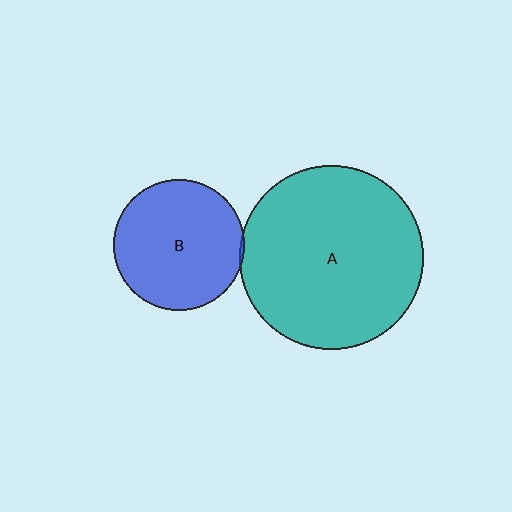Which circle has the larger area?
Circle A (teal).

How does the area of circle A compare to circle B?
Approximately 2.0 times.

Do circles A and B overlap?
Yes.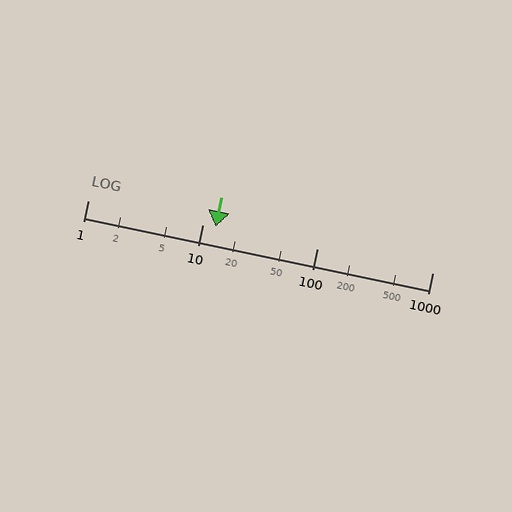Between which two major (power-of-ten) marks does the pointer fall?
The pointer is between 10 and 100.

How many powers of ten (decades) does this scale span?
The scale spans 3 decades, from 1 to 1000.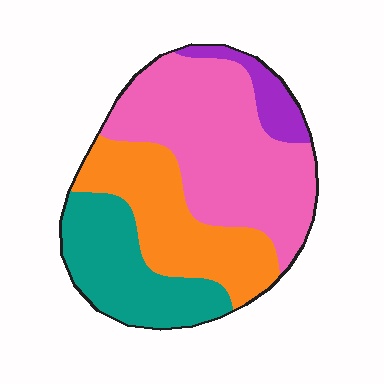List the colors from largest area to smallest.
From largest to smallest: pink, orange, teal, purple.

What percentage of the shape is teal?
Teal covers 23% of the shape.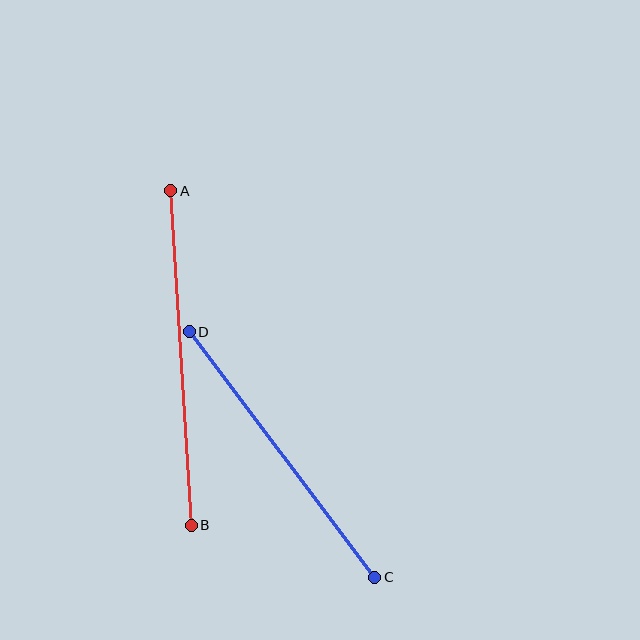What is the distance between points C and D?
The distance is approximately 308 pixels.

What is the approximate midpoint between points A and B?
The midpoint is at approximately (181, 358) pixels.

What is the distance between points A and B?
The distance is approximately 335 pixels.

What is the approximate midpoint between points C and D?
The midpoint is at approximately (282, 455) pixels.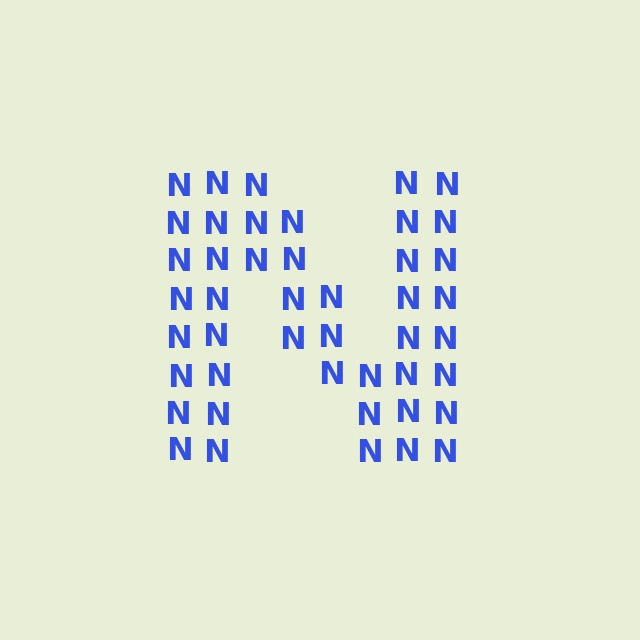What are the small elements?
The small elements are letter N's.